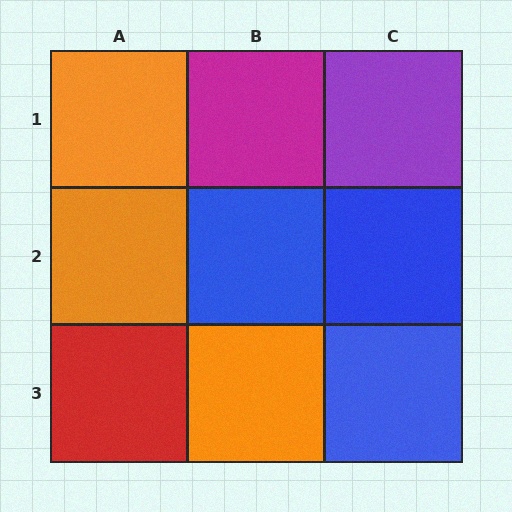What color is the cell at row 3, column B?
Orange.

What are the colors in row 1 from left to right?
Orange, magenta, purple.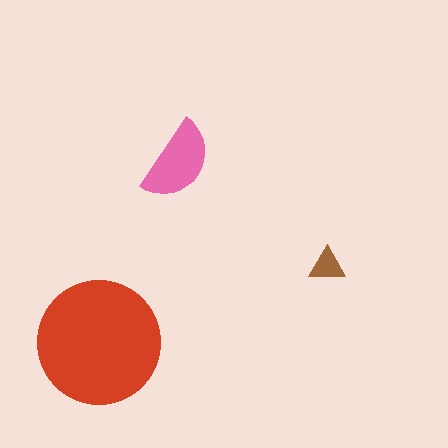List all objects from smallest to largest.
The brown triangle, the pink semicircle, the red circle.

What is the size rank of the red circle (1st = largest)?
1st.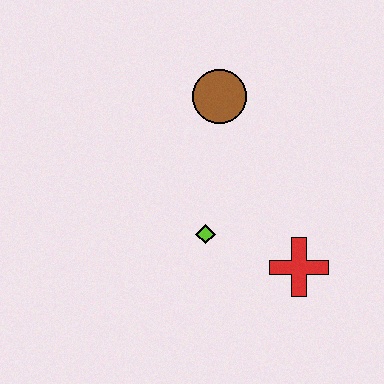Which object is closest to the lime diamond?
The red cross is closest to the lime diamond.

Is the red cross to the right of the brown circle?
Yes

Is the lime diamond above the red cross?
Yes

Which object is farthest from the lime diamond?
The brown circle is farthest from the lime diamond.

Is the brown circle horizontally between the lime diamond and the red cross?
Yes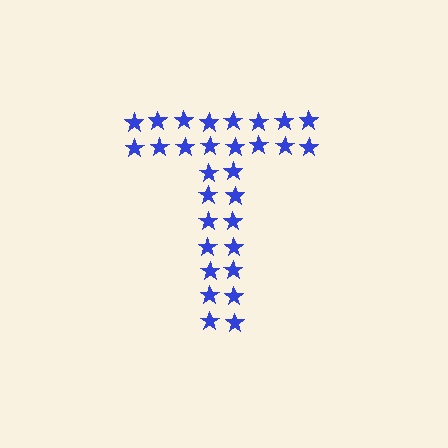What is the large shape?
The large shape is the letter T.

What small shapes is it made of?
It is made of small stars.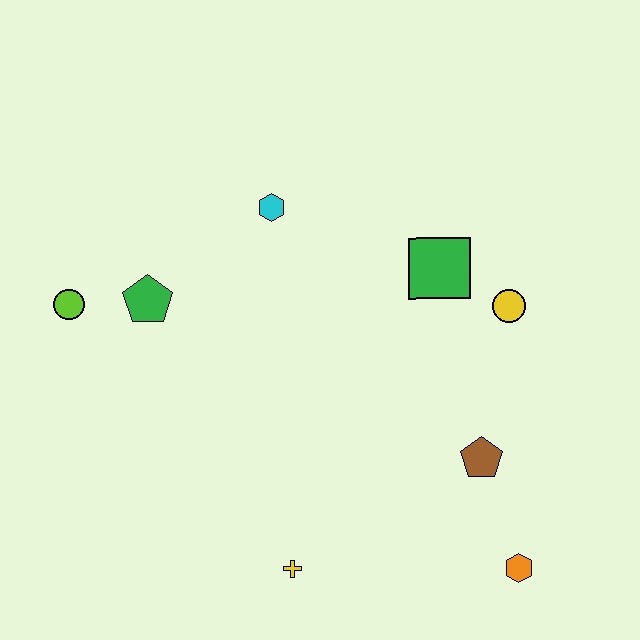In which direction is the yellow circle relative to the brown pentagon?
The yellow circle is above the brown pentagon.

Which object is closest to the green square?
The yellow circle is closest to the green square.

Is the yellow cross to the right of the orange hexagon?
No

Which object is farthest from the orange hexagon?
The lime circle is farthest from the orange hexagon.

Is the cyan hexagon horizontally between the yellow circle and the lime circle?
Yes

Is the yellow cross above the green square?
No